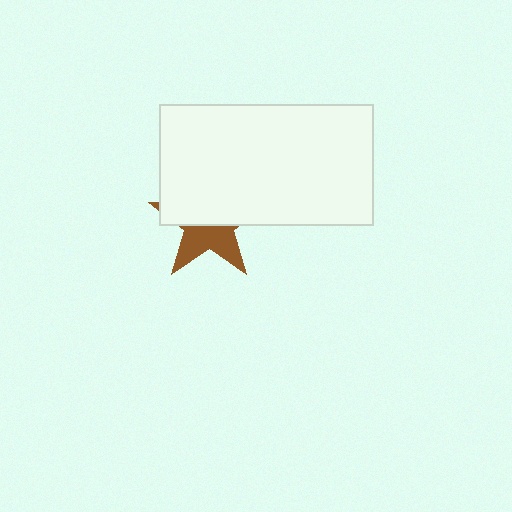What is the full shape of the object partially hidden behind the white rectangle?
The partially hidden object is a brown star.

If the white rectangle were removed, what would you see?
You would see the complete brown star.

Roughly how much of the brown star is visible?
A small part of it is visible (roughly 43%).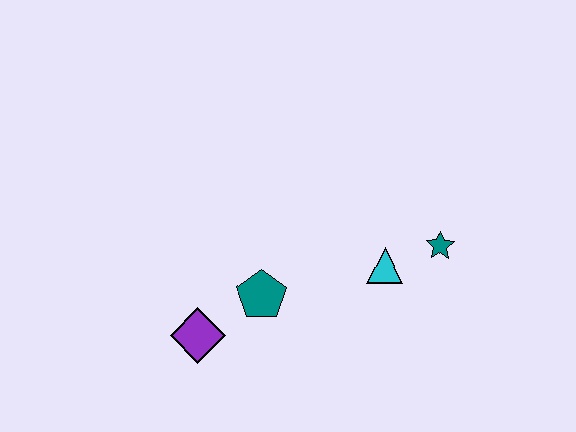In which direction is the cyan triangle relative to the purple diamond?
The cyan triangle is to the right of the purple diamond.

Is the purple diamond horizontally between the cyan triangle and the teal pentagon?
No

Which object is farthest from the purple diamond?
The teal star is farthest from the purple diamond.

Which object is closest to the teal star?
The cyan triangle is closest to the teal star.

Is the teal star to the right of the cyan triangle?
Yes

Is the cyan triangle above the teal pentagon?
Yes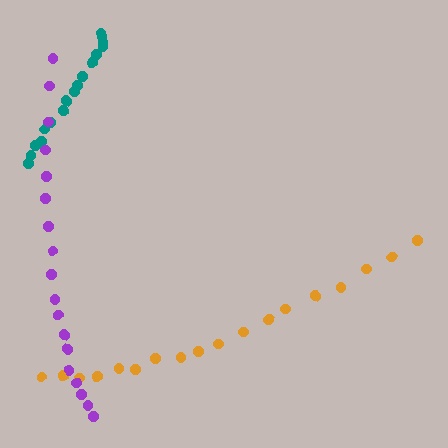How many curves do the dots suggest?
There are 3 distinct paths.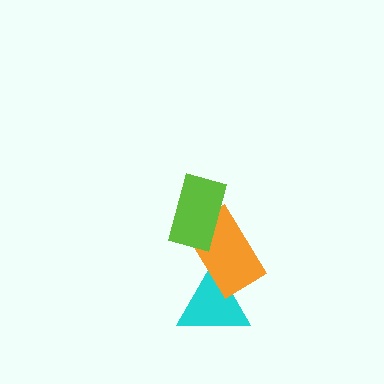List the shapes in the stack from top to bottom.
From top to bottom: the lime rectangle, the orange rectangle, the cyan triangle.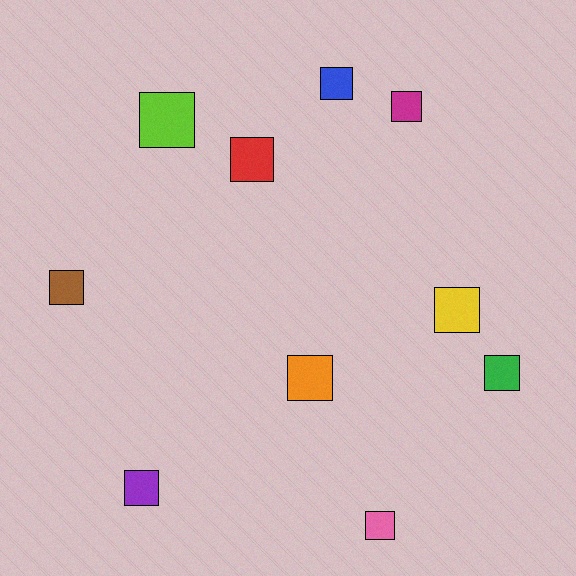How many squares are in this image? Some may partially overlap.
There are 10 squares.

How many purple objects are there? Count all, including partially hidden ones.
There is 1 purple object.